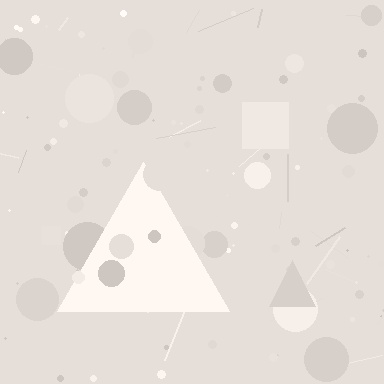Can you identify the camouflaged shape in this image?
The camouflaged shape is a triangle.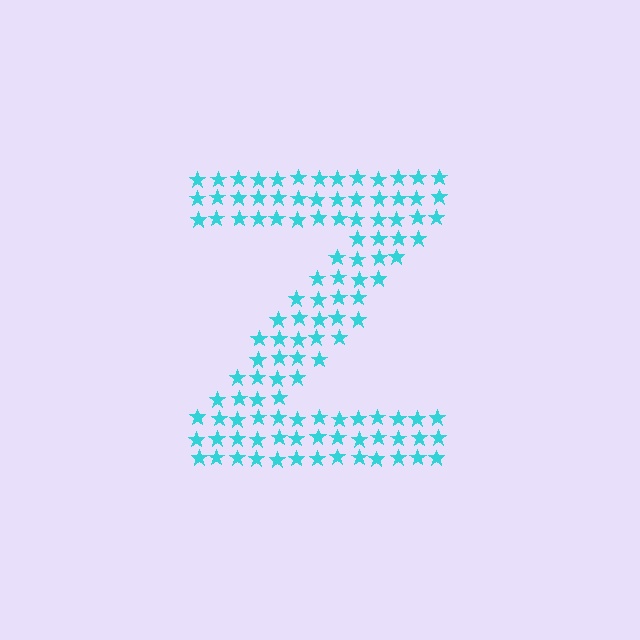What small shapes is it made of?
It is made of small stars.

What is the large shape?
The large shape is the letter Z.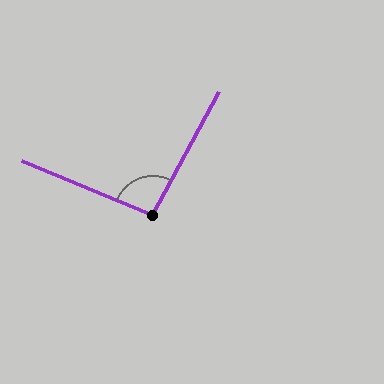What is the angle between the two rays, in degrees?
Approximately 96 degrees.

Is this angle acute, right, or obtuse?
It is obtuse.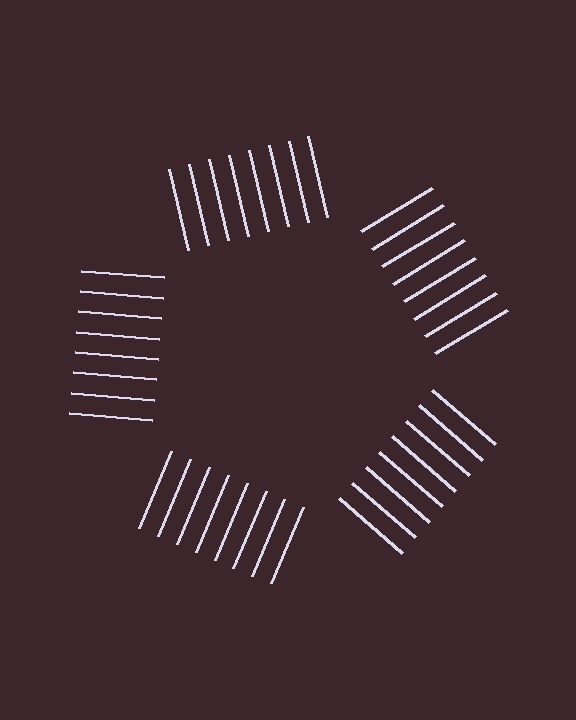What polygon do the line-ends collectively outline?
An illusory pentagon — the line segments terminate on its edges but no continuous stroke is drawn.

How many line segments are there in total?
40 — 8 along each of the 5 edges.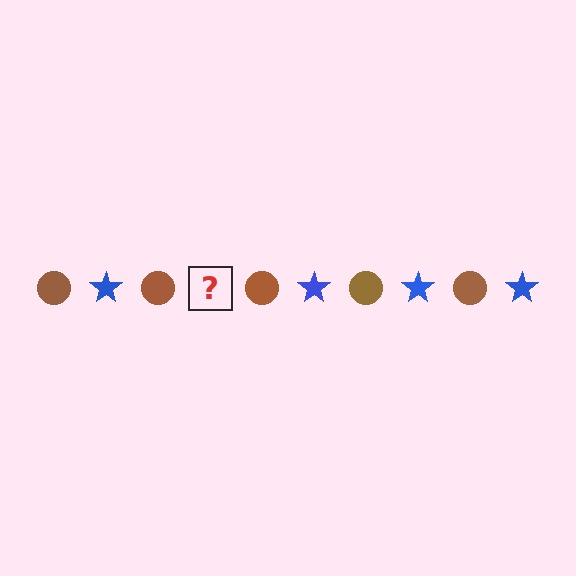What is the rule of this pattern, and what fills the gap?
The rule is that the pattern alternates between brown circle and blue star. The gap should be filled with a blue star.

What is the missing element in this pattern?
The missing element is a blue star.